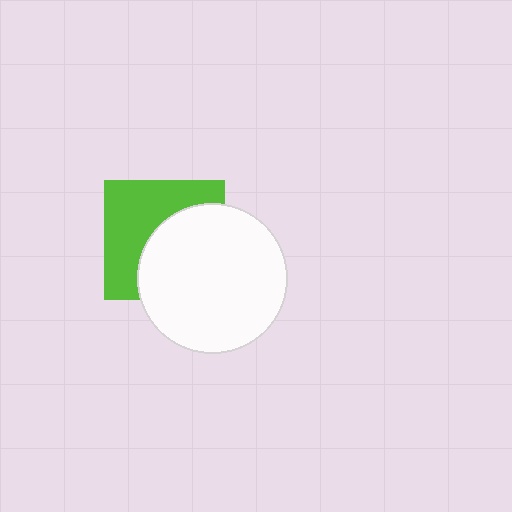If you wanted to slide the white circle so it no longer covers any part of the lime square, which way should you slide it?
Slide it toward the lower-right — that is the most direct way to separate the two shapes.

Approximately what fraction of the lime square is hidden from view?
Roughly 50% of the lime square is hidden behind the white circle.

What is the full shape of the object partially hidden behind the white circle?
The partially hidden object is a lime square.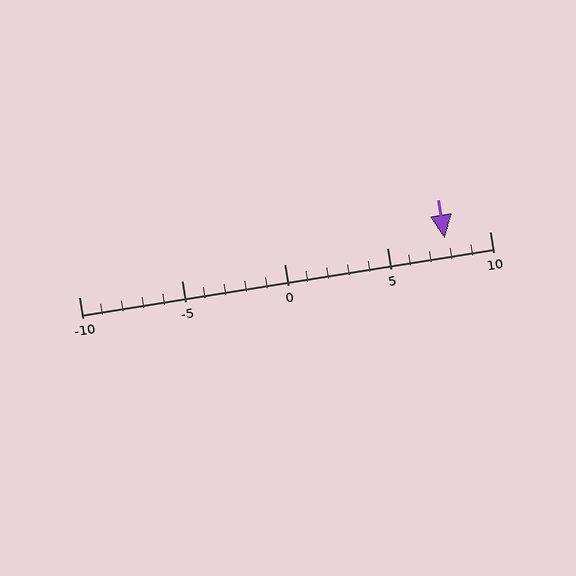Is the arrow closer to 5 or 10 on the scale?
The arrow is closer to 10.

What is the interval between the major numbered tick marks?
The major tick marks are spaced 5 units apart.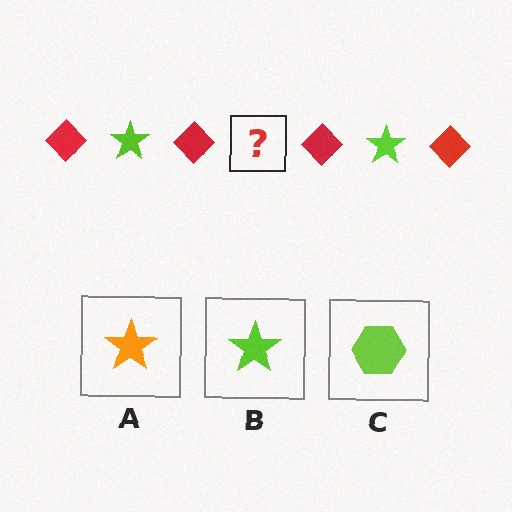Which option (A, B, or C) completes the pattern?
B.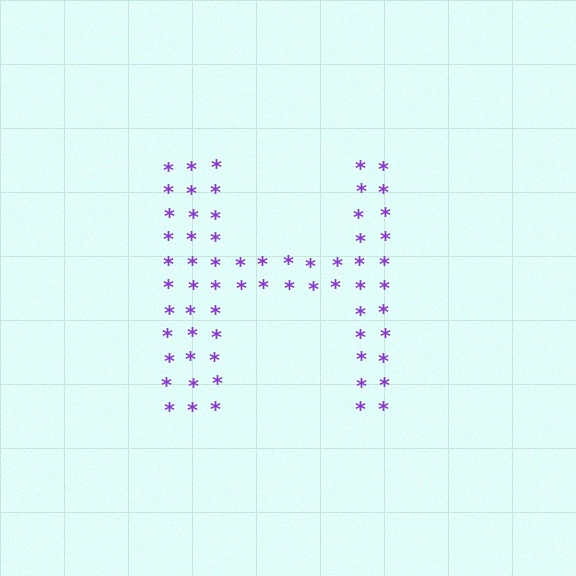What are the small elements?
The small elements are asterisks.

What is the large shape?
The large shape is the letter H.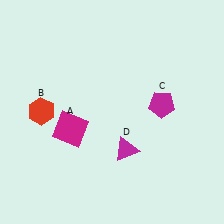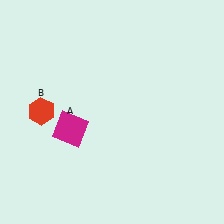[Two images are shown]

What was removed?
The magenta triangle (D), the magenta pentagon (C) were removed in Image 2.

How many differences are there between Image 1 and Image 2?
There are 2 differences between the two images.